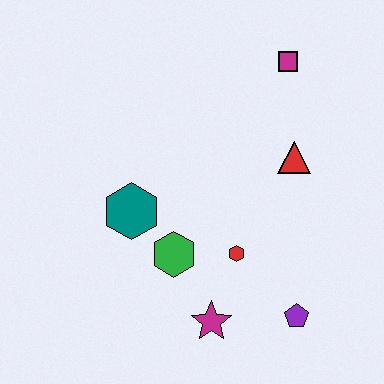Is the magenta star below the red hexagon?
Yes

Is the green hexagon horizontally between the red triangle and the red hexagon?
No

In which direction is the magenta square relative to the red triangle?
The magenta square is above the red triangle.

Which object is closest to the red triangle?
The magenta square is closest to the red triangle.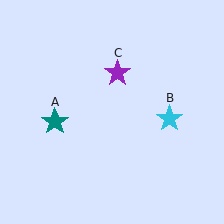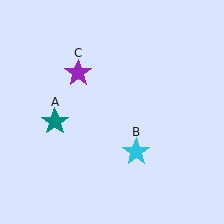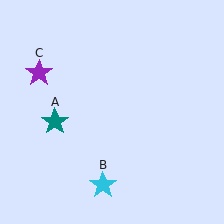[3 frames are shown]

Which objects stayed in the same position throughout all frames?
Teal star (object A) remained stationary.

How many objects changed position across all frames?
2 objects changed position: cyan star (object B), purple star (object C).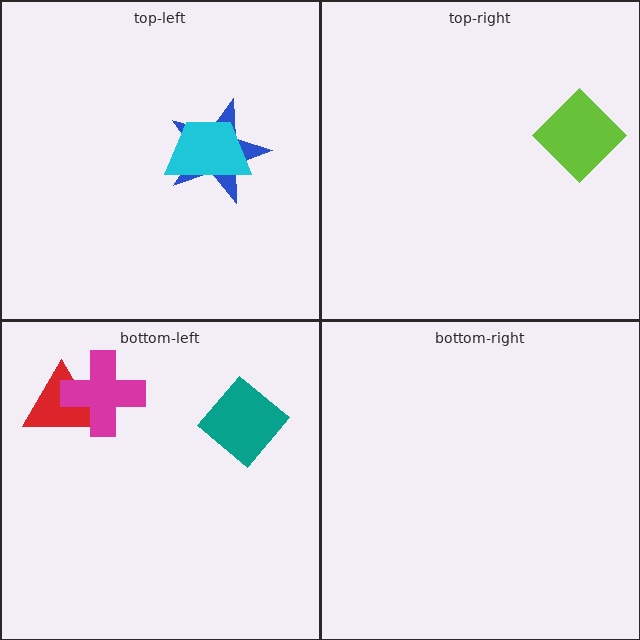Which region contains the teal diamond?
The bottom-left region.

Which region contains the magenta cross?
The bottom-left region.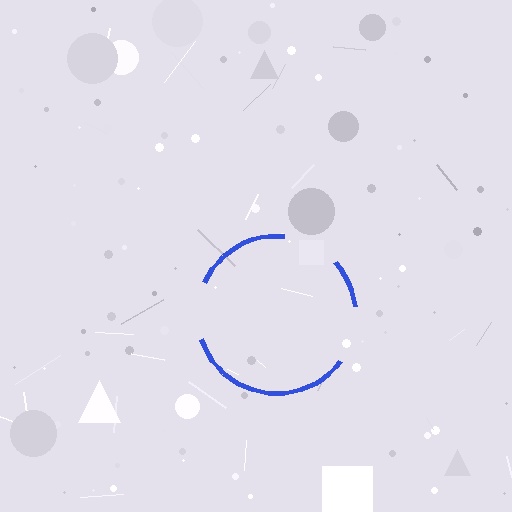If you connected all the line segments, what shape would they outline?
They would outline a circle.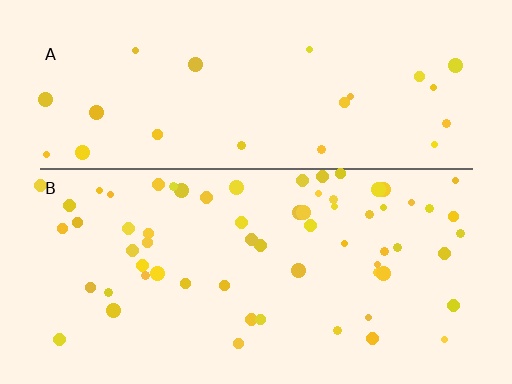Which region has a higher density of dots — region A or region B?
B (the bottom).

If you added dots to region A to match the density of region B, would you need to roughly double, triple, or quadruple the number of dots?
Approximately triple.